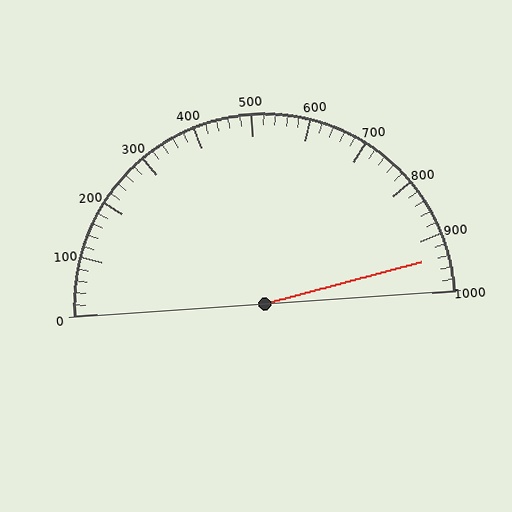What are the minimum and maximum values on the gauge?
The gauge ranges from 0 to 1000.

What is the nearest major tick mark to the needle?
The nearest major tick mark is 900.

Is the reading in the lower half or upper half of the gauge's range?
The reading is in the upper half of the range (0 to 1000).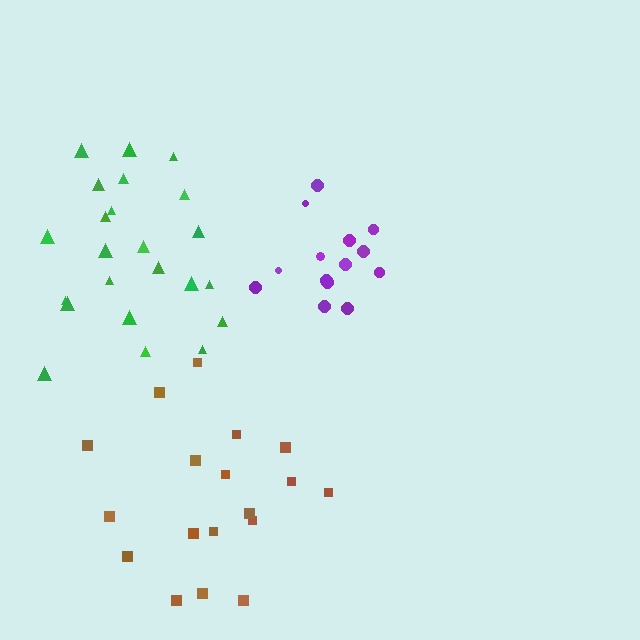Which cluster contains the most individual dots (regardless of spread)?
Green (23).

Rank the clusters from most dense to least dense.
purple, green, brown.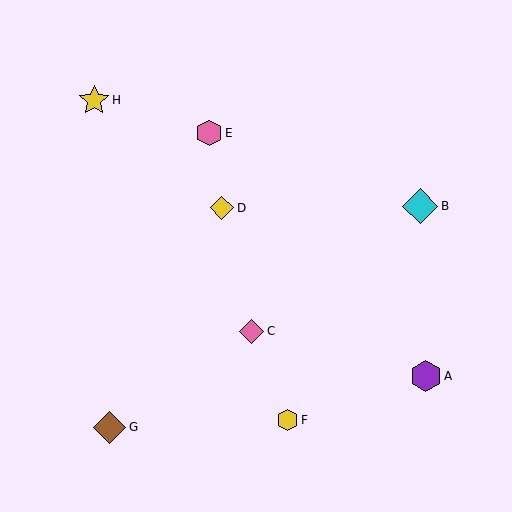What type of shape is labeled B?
Shape B is a cyan diamond.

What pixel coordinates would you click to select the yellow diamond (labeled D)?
Click at (222, 208) to select the yellow diamond D.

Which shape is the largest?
The cyan diamond (labeled B) is the largest.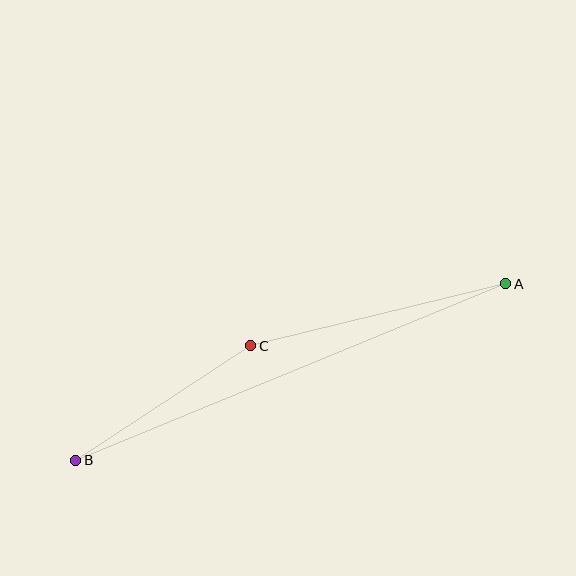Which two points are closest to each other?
Points B and C are closest to each other.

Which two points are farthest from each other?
Points A and B are farthest from each other.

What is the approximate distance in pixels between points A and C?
The distance between A and C is approximately 263 pixels.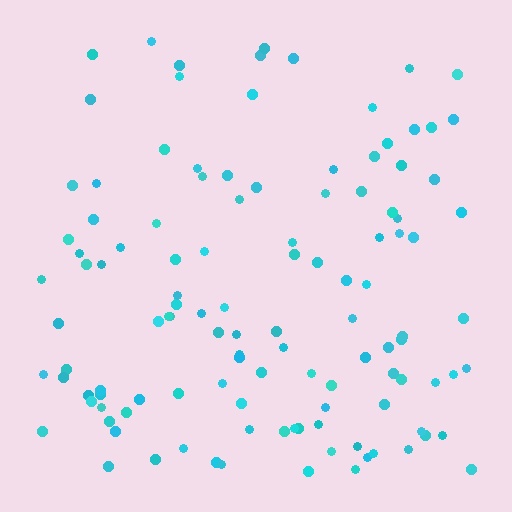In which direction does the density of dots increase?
From top to bottom, with the bottom side densest.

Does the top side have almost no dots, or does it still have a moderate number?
Still a moderate number, just noticeably fewer than the bottom.